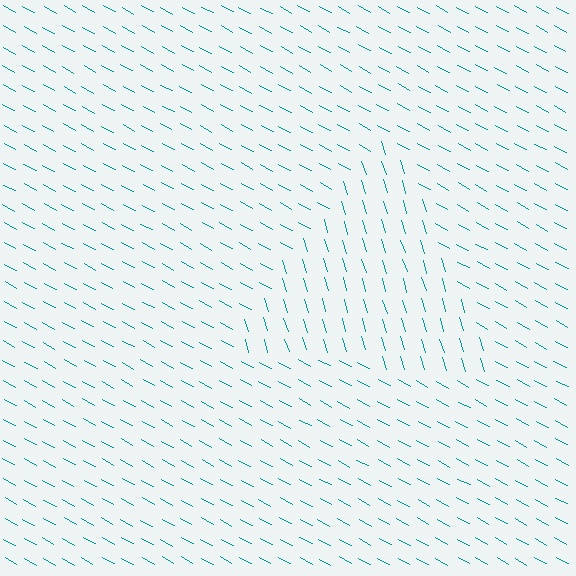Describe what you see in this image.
The image is filled with small teal line segments. A triangle region in the image has lines oriented differently from the surrounding lines, creating a visible texture boundary.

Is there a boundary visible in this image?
Yes, there is a texture boundary formed by a change in line orientation.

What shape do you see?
I see a triangle.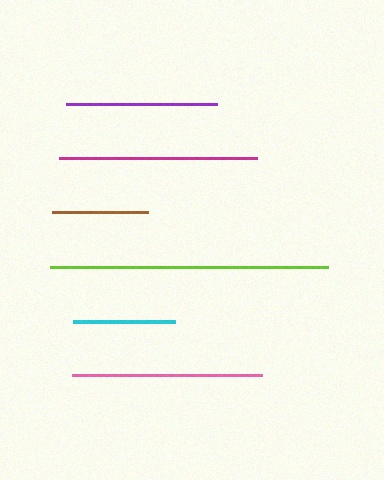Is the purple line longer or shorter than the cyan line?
The purple line is longer than the cyan line.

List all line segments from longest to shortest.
From longest to shortest: lime, magenta, pink, purple, cyan, brown.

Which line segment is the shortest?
The brown line is the shortest at approximately 95 pixels.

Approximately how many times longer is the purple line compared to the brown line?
The purple line is approximately 1.6 times the length of the brown line.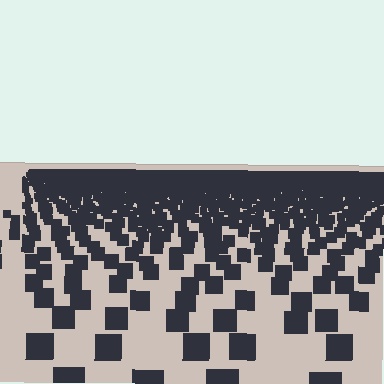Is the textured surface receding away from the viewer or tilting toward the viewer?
The surface is receding away from the viewer. Texture elements get smaller and denser toward the top.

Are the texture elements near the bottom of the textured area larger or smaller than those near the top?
Larger. Near the bottom, elements are closer to the viewer and appear at a bigger on-screen size.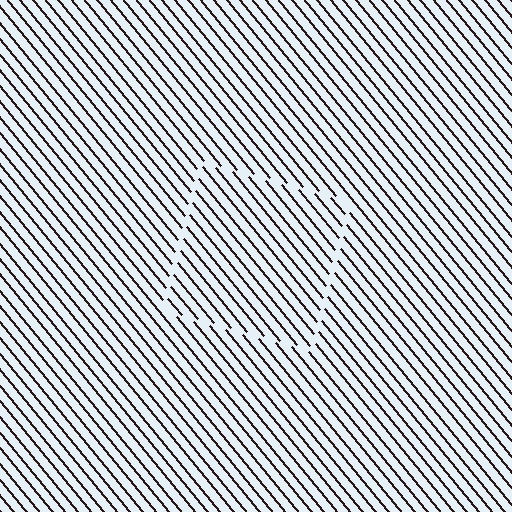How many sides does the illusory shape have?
4 sides — the line-ends trace a square.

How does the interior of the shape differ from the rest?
The interior of the shape contains the same grating, shifted by half a period — the contour is defined by the phase discontinuity where line-ends from the inner and outer gratings abut.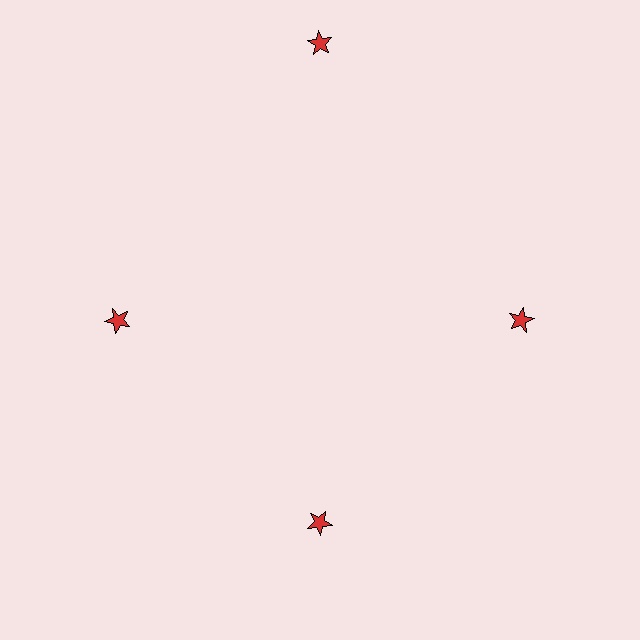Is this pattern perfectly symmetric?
No. The 4 red stars are arranged in a ring, but one element near the 12 o'clock position is pushed outward from the center, breaking the 4-fold rotational symmetry.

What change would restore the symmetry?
The symmetry would be restored by moving it inward, back onto the ring so that all 4 stars sit at equal angles and equal distance from the center.